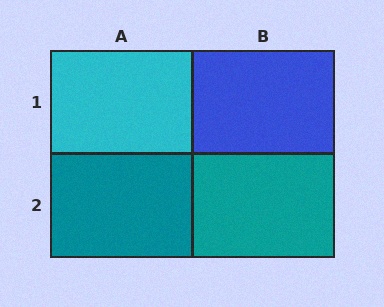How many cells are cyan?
1 cell is cyan.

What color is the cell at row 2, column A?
Teal.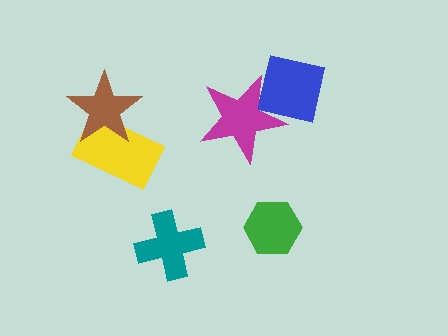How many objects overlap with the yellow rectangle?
1 object overlaps with the yellow rectangle.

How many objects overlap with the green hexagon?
0 objects overlap with the green hexagon.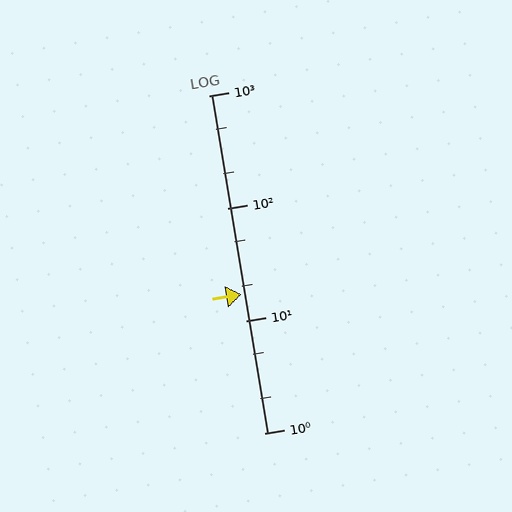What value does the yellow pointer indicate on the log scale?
The pointer indicates approximately 17.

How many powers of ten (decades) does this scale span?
The scale spans 3 decades, from 1 to 1000.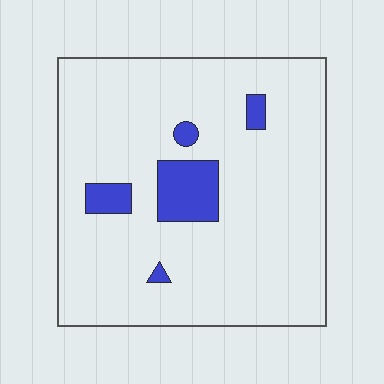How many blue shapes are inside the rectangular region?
5.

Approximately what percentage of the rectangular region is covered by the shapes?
Approximately 10%.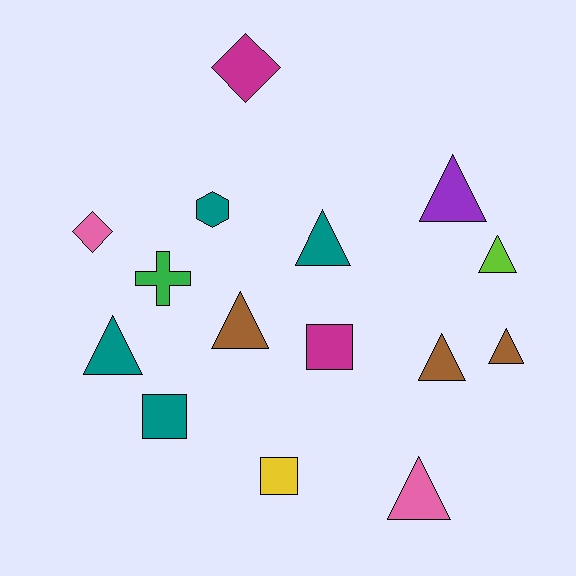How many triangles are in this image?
There are 8 triangles.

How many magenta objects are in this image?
There are 2 magenta objects.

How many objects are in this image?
There are 15 objects.